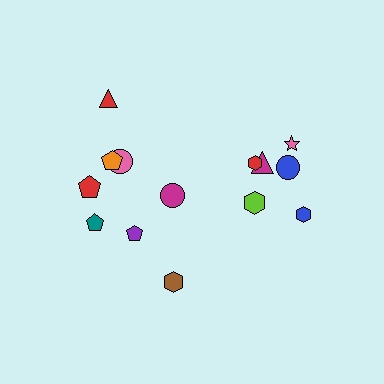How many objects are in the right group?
There are 6 objects.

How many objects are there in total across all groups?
There are 14 objects.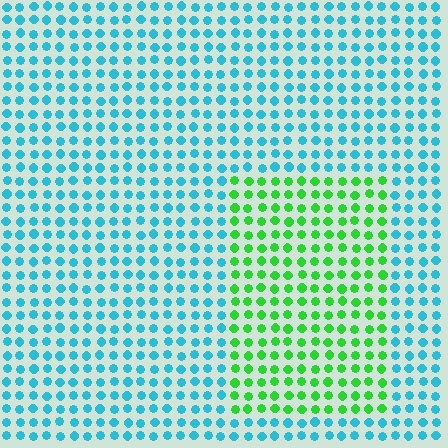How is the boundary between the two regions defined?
The boundary is defined purely by a slight shift in hue (about 66 degrees). Spacing, size, and orientation are identical on both sides.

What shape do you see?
I see a rectangle.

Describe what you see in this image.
The image is filled with small cyan elements in a uniform arrangement. A rectangle-shaped region is visible where the elements are tinted to a slightly different hue, forming a subtle color boundary.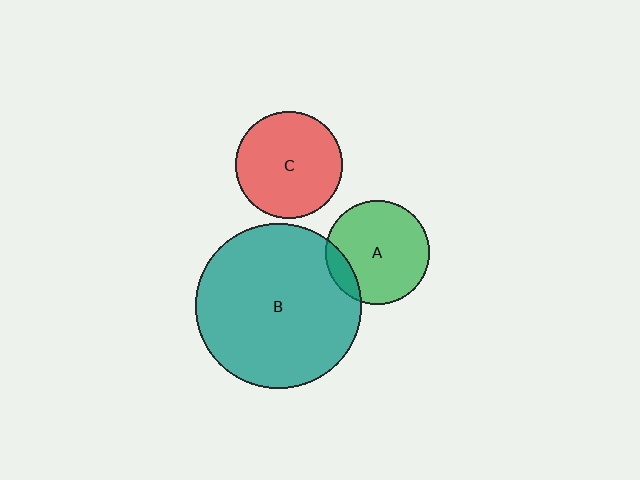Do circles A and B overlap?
Yes.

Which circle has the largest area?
Circle B (teal).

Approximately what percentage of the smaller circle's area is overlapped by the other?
Approximately 15%.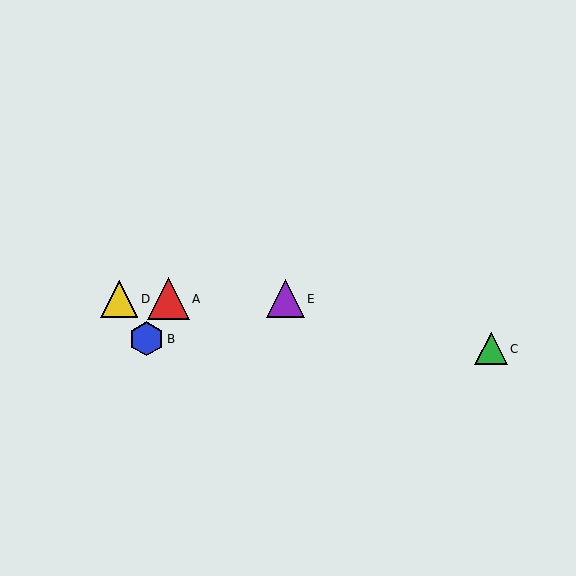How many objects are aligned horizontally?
3 objects (A, D, E) are aligned horizontally.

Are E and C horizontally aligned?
No, E is at y≈299 and C is at y≈349.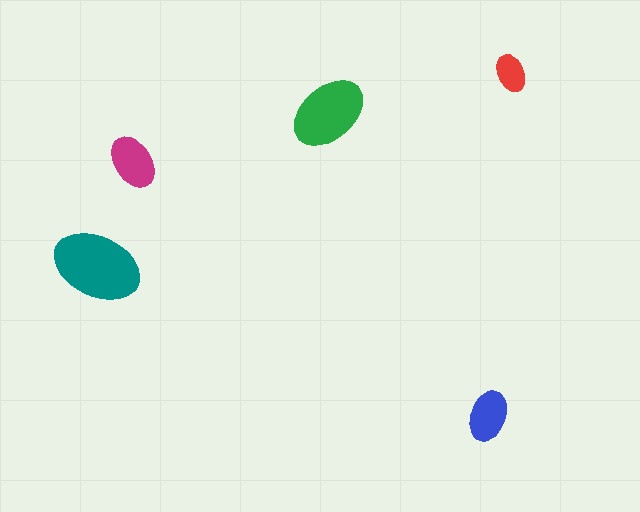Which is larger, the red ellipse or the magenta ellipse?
The magenta one.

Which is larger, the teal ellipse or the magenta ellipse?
The teal one.